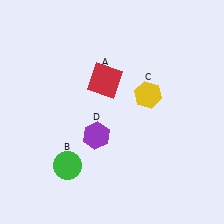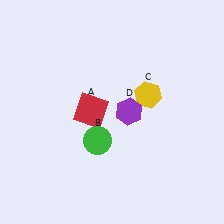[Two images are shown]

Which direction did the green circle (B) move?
The green circle (B) moved right.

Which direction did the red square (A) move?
The red square (A) moved down.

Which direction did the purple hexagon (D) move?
The purple hexagon (D) moved right.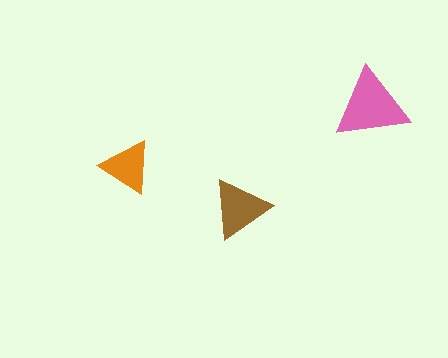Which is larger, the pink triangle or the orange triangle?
The pink one.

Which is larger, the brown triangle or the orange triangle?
The brown one.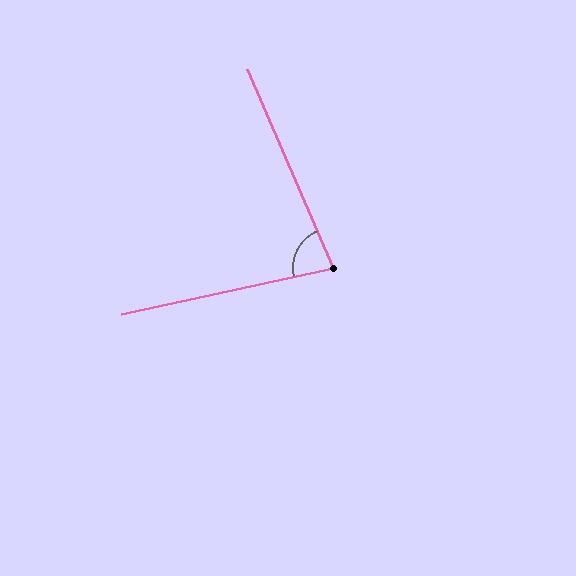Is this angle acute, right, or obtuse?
It is acute.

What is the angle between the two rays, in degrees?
Approximately 79 degrees.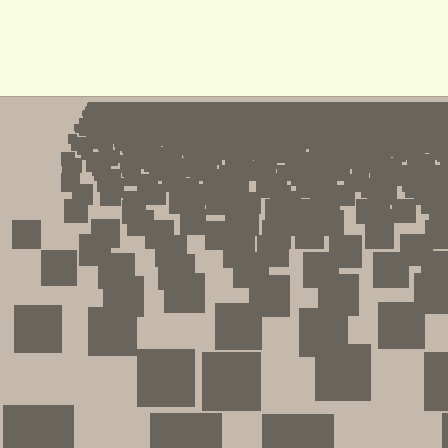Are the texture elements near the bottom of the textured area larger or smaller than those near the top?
Larger. Near the bottom, elements are closer to the viewer and appear at a bigger on-screen size.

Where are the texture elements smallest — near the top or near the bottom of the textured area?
Near the top.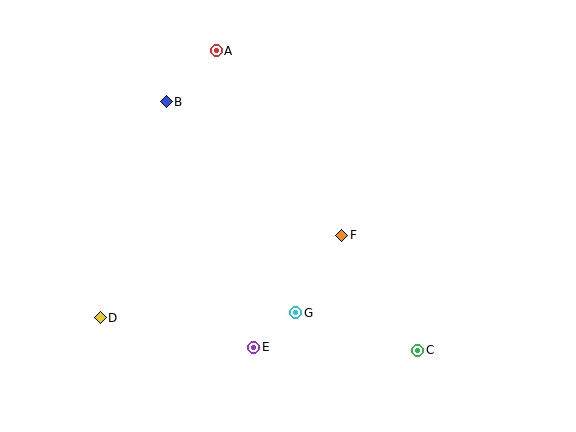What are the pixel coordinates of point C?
Point C is at (418, 350).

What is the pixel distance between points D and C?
The distance between D and C is 319 pixels.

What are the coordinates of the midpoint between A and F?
The midpoint between A and F is at (279, 143).